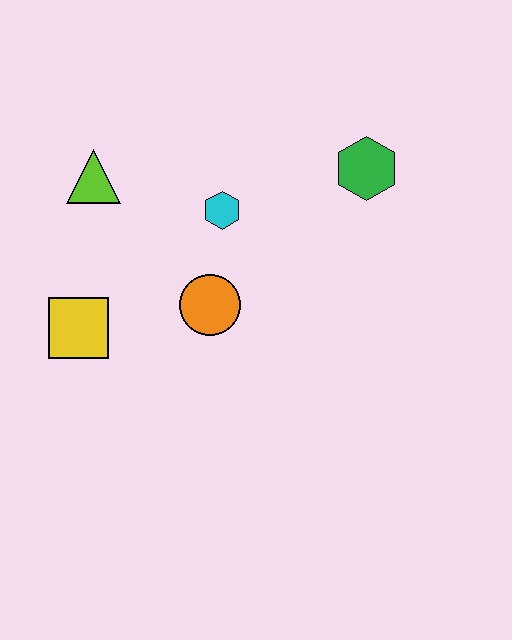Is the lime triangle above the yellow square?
Yes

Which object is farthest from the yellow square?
The green hexagon is farthest from the yellow square.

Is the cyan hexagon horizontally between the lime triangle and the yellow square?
No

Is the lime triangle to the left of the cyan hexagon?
Yes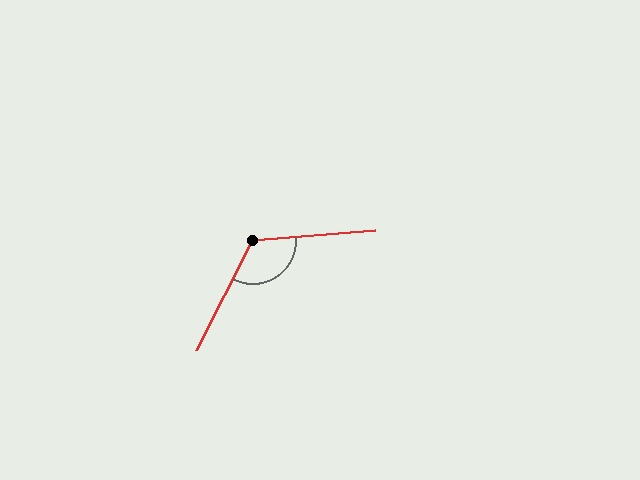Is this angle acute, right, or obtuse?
It is obtuse.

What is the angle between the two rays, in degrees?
Approximately 122 degrees.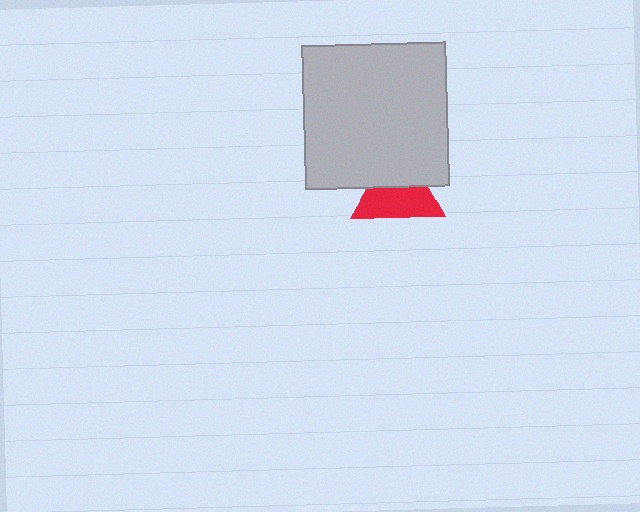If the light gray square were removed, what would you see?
You would see the complete red triangle.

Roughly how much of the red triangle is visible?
About half of it is visible (roughly 59%).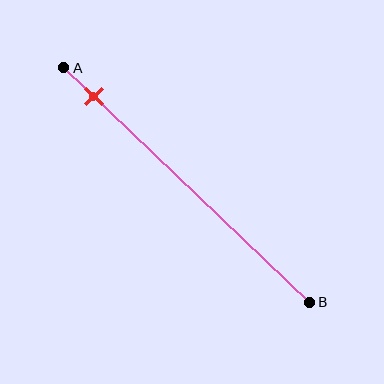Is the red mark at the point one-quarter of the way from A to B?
No, the mark is at about 10% from A, not at the 25% one-quarter point.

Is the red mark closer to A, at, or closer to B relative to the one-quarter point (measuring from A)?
The red mark is closer to point A than the one-quarter point of segment AB.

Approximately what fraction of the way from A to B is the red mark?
The red mark is approximately 10% of the way from A to B.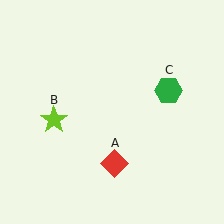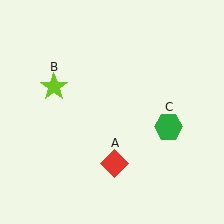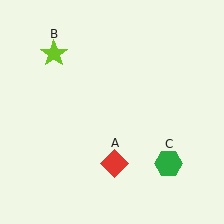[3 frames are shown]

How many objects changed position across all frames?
2 objects changed position: lime star (object B), green hexagon (object C).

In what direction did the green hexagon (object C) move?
The green hexagon (object C) moved down.